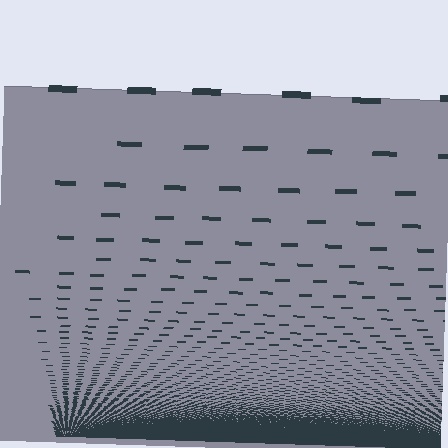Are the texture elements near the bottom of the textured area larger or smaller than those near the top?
Smaller. The gradient is inverted — elements near the bottom are smaller and denser.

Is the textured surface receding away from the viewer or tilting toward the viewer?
The surface appears to tilt toward the viewer. Texture elements get larger and sparser toward the top.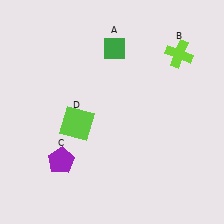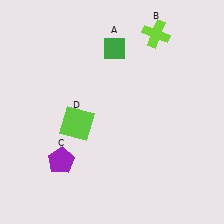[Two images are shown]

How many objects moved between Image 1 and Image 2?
1 object moved between the two images.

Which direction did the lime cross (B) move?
The lime cross (B) moved left.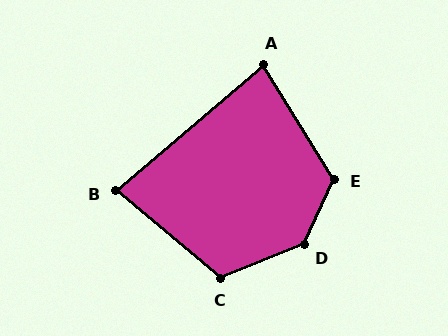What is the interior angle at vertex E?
Approximately 124 degrees (obtuse).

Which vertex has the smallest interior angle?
B, at approximately 81 degrees.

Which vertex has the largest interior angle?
D, at approximately 137 degrees.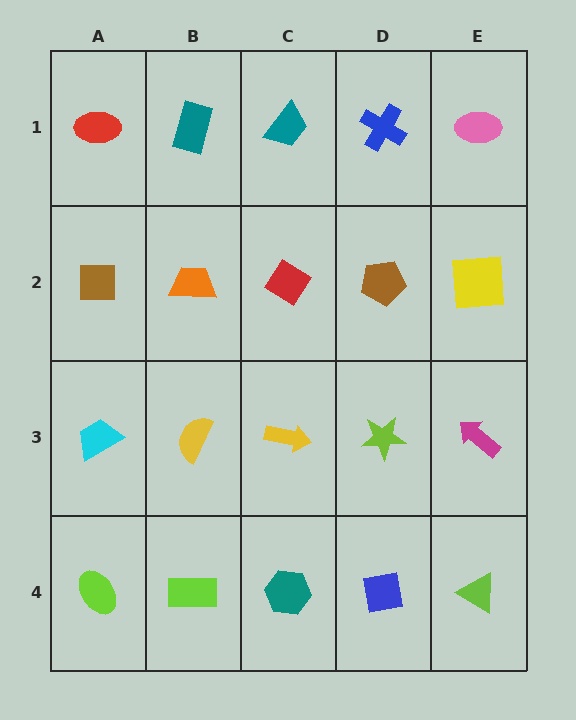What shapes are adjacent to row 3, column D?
A brown pentagon (row 2, column D), a blue square (row 4, column D), a yellow arrow (row 3, column C), a magenta arrow (row 3, column E).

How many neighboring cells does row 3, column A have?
3.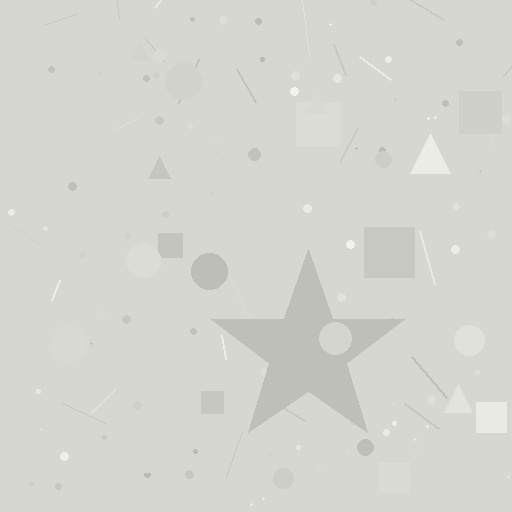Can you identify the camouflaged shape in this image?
The camouflaged shape is a star.